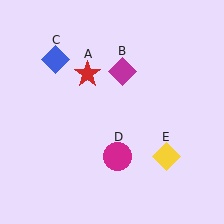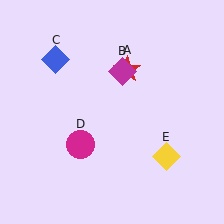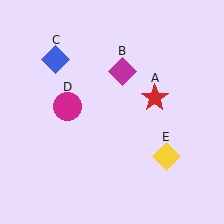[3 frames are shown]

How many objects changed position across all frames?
2 objects changed position: red star (object A), magenta circle (object D).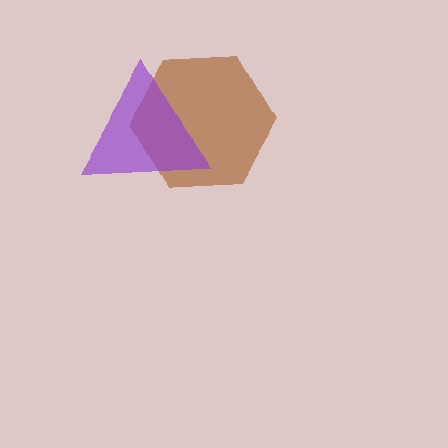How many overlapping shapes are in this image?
There are 2 overlapping shapes in the image.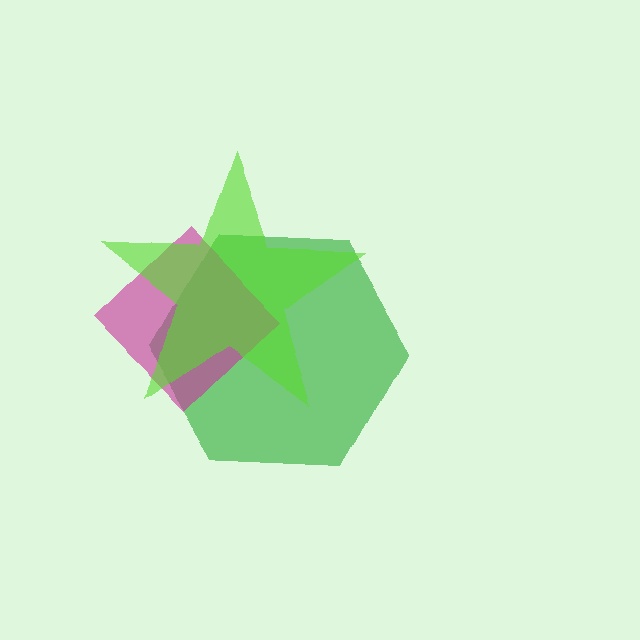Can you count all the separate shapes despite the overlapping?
Yes, there are 3 separate shapes.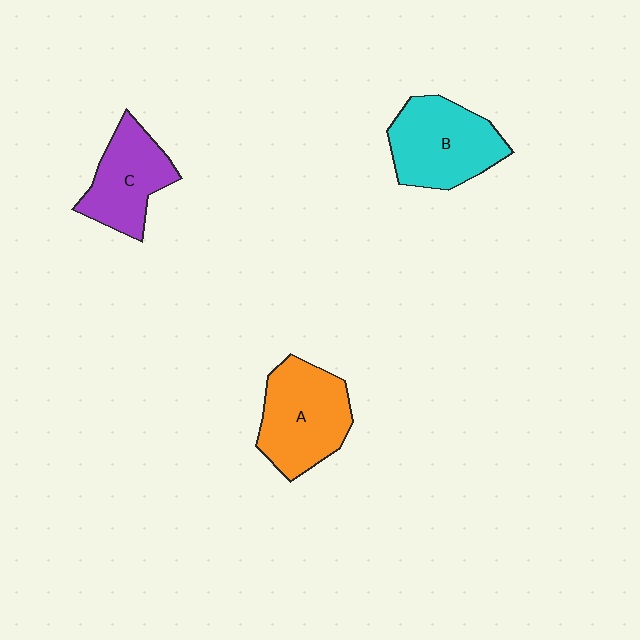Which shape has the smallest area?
Shape C (purple).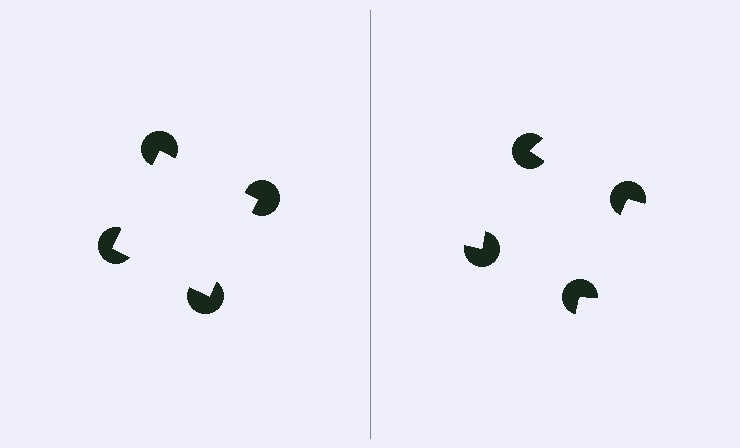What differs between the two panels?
The pac-man discs are positioned identically on both sides; only the wedge orientations differ. On the left they align to a square; on the right they are misaligned.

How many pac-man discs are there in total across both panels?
8 — 4 on each side.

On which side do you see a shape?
An illusory square appears on the left side. On the right side the wedge cuts are rotated, so no coherent shape forms.